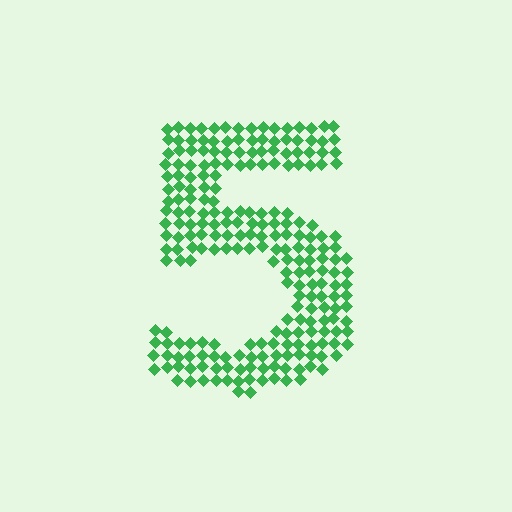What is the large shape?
The large shape is the digit 5.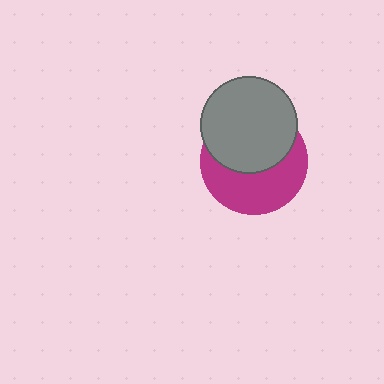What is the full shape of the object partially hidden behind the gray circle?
The partially hidden object is a magenta circle.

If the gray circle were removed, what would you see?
You would see the complete magenta circle.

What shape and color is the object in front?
The object in front is a gray circle.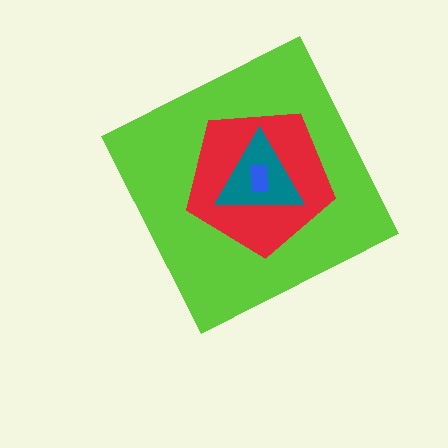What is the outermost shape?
The lime diamond.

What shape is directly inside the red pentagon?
The teal triangle.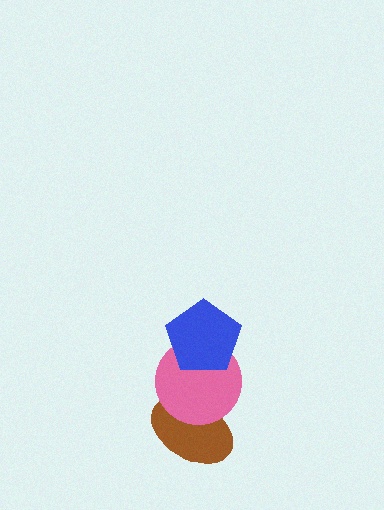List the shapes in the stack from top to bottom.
From top to bottom: the blue pentagon, the pink circle, the brown ellipse.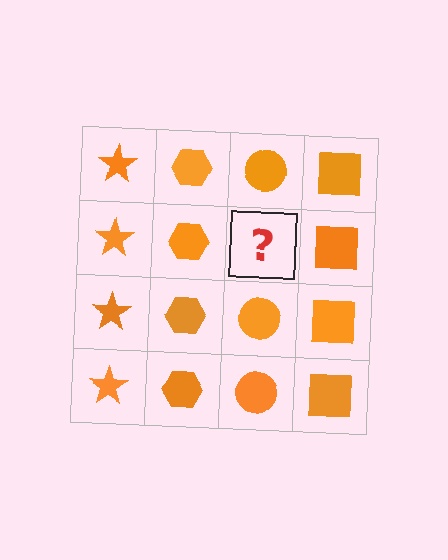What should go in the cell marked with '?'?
The missing cell should contain an orange circle.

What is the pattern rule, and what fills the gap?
The rule is that each column has a consistent shape. The gap should be filled with an orange circle.